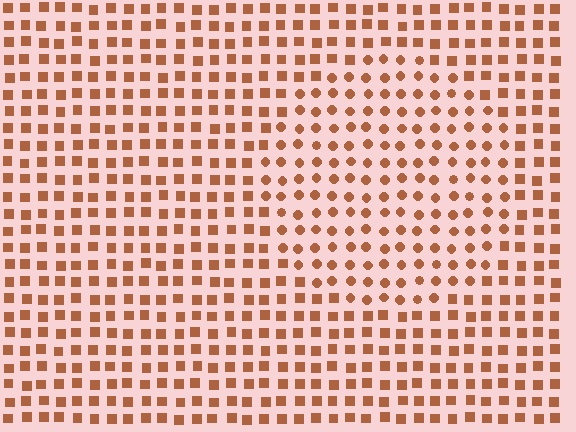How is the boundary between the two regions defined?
The boundary is defined by a change in element shape: circles inside vs. squares outside. All elements share the same color and spacing.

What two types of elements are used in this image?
The image uses circles inside the circle region and squares outside it.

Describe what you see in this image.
The image is filled with small brown elements arranged in a uniform grid. A circle-shaped region contains circles, while the surrounding area contains squares. The boundary is defined purely by the change in element shape.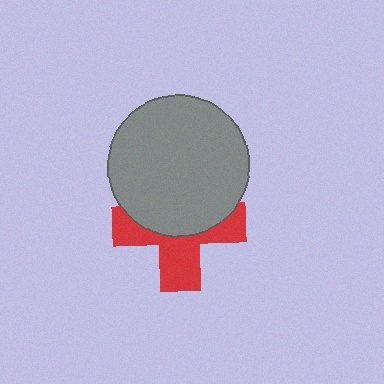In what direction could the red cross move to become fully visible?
The red cross could move down. That would shift it out from behind the gray circle entirely.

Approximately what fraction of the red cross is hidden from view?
Roughly 51% of the red cross is hidden behind the gray circle.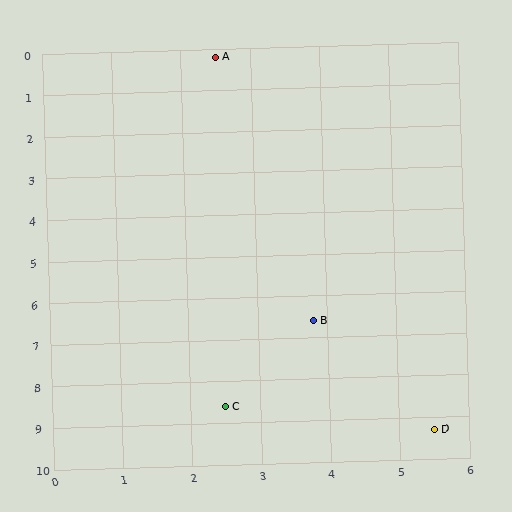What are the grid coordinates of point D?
Point D is at approximately (5.5, 9.3).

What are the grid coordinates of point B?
Point B is at approximately (3.8, 6.6).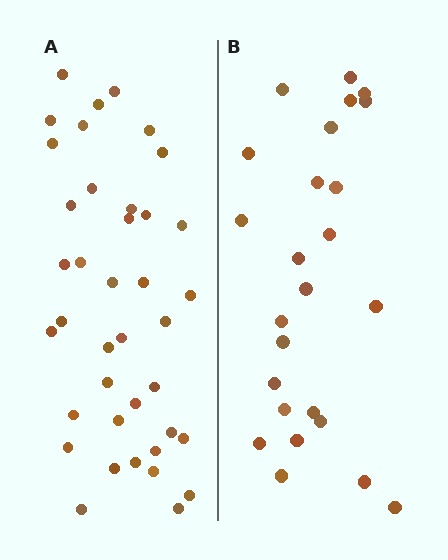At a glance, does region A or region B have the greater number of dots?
Region A (the left region) has more dots.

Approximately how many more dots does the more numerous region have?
Region A has approximately 15 more dots than region B.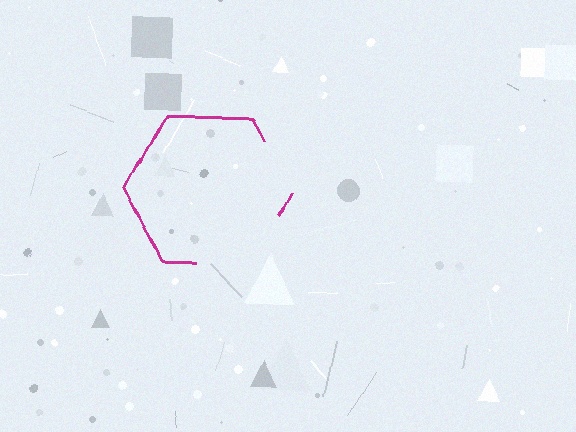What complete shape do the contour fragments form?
The contour fragments form a hexagon.